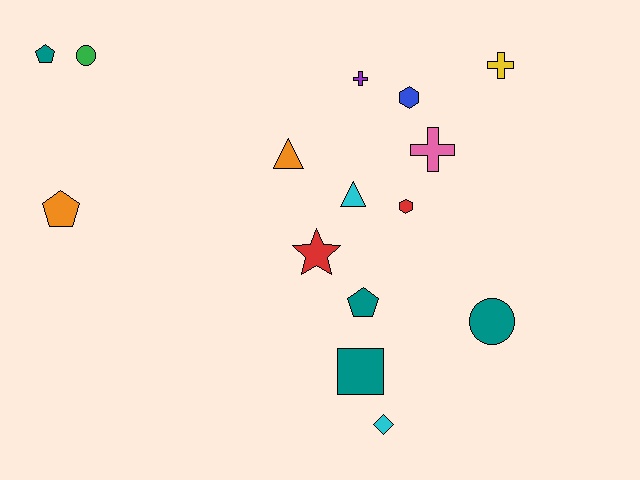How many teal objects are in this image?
There are 4 teal objects.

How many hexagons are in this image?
There are 2 hexagons.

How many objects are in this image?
There are 15 objects.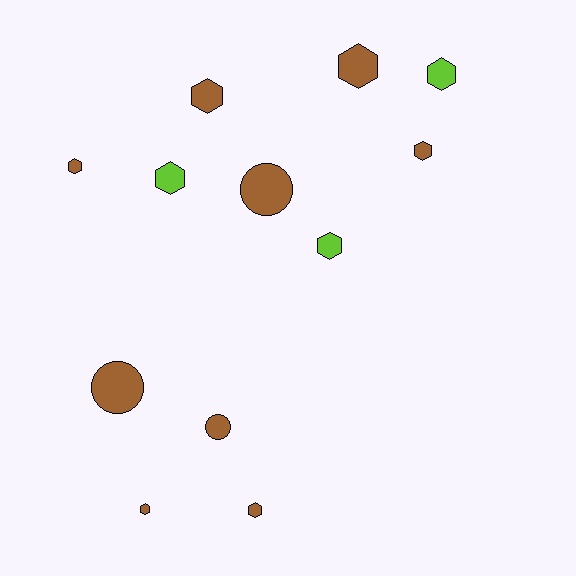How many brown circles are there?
There are 3 brown circles.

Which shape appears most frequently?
Hexagon, with 9 objects.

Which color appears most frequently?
Brown, with 9 objects.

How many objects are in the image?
There are 12 objects.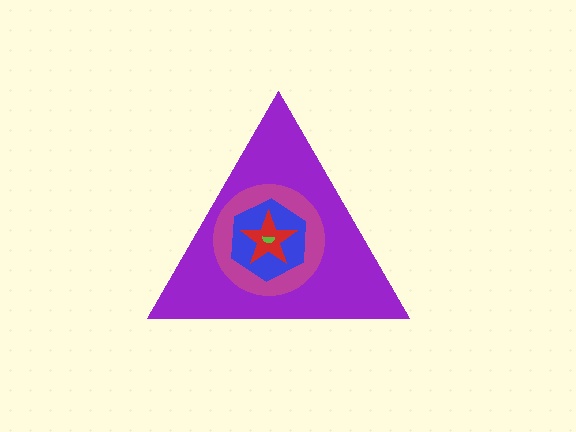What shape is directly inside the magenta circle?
The blue hexagon.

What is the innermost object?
The lime semicircle.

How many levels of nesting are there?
5.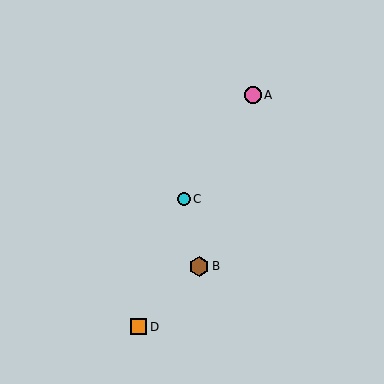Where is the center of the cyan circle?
The center of the cyan circle is at (184, 199).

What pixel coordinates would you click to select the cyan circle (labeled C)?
Click at (184, 199) to select the cyan circle C.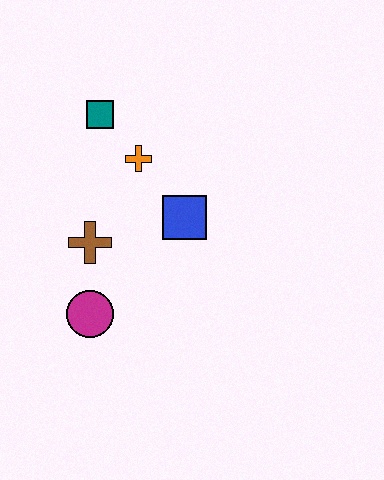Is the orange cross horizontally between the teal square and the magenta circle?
No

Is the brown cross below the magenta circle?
No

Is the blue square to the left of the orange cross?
No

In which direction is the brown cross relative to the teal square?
The brown cross is below the teal square.